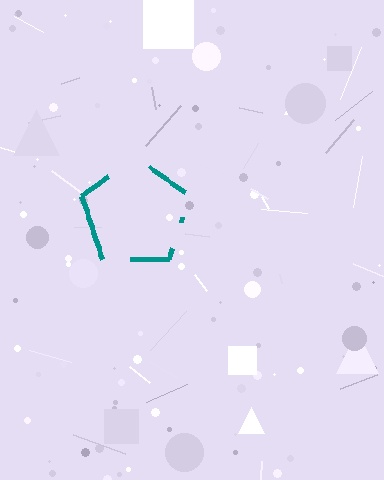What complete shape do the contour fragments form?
The contour fragments form a pentagon.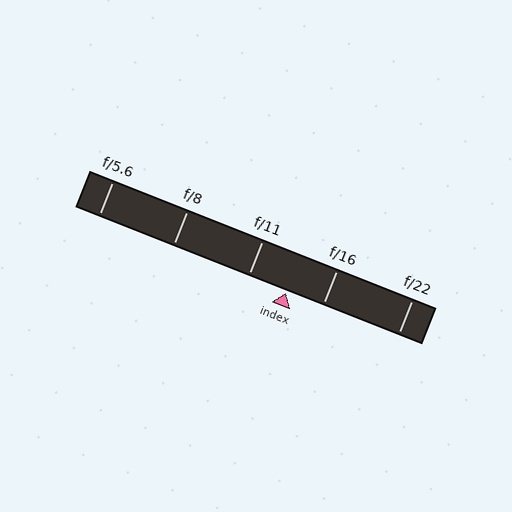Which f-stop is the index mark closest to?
The index mark is closest to f/16.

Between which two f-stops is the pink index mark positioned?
The index mark is between f/11 and f/16.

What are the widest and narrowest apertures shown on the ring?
The widest aperture shown is f/5.6 and the narrowest is f/22.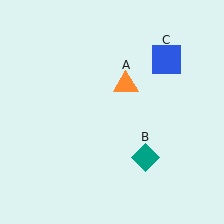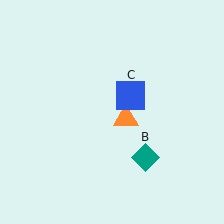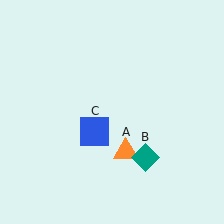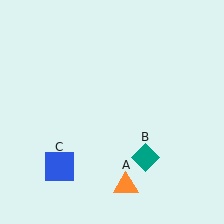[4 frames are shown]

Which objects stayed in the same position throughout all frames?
Teal diamond (object B) remained stationary.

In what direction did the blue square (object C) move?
The blue square (object C) moved down and to the left.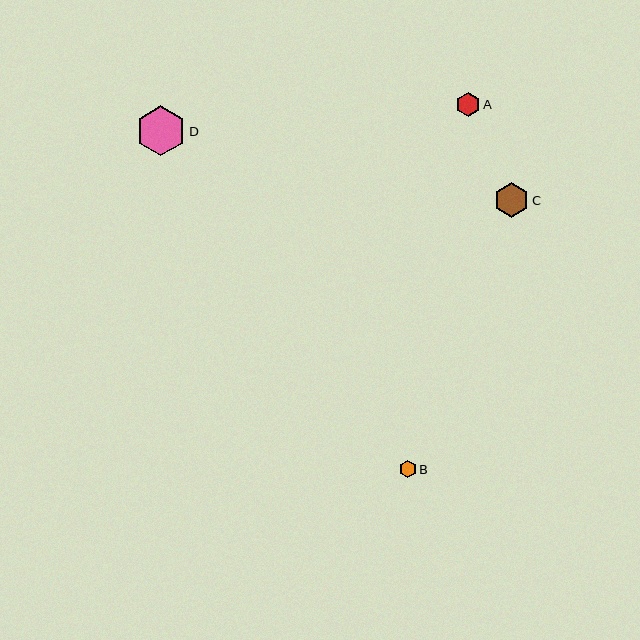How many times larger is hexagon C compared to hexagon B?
Hexagon C is approximately 2.1 times the size of hexagon B.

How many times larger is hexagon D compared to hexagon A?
Hexagon D is approximately 2.1 times the size of hexagon A.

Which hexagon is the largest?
Hexagon D is the largest with a size of approximately 50 pixels.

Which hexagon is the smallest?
Hexagon B is the smallest with a size of approximately 17 pixels.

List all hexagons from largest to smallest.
From largest to smallest: D, C, A, B.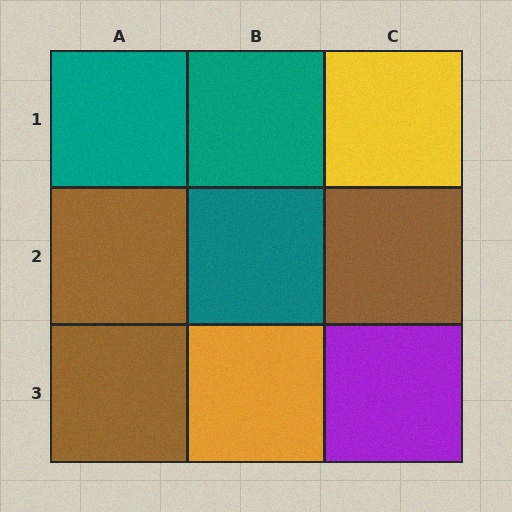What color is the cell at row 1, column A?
Teal.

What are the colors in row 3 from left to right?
Brown, orange, purple.